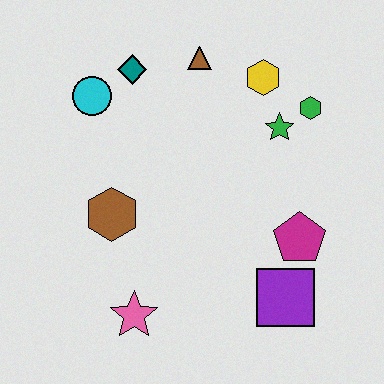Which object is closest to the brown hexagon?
The pink star is closest to the brown hexagon.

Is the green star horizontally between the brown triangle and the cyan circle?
No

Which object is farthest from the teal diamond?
The purple square is farthest from the teal diamond.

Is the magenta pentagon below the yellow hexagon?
Yes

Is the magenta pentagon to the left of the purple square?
No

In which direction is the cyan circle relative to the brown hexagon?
The cyan circle is above the brown hexagon.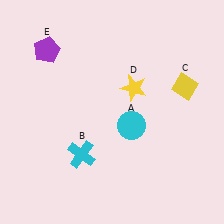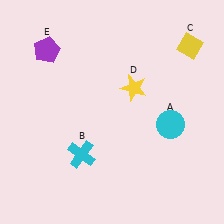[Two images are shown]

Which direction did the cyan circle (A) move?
The cyan circle (A) moved right.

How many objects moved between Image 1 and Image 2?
2 objects moved between the two images.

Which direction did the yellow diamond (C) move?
The yellow diamond (C) moved up.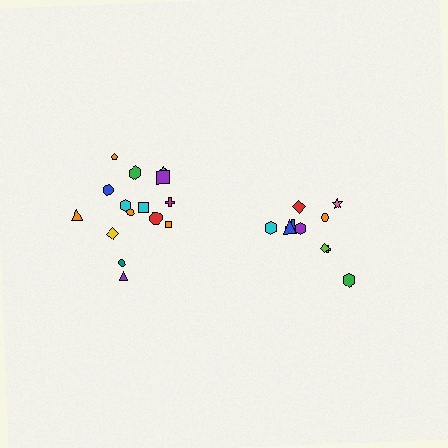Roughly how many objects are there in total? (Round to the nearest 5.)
Roughly 25 objects in total.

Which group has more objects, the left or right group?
The left group.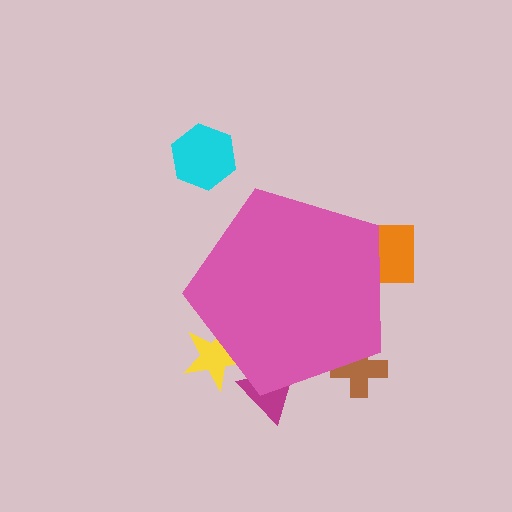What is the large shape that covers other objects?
A pink pentagon.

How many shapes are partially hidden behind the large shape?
4 shapes are partially hidden.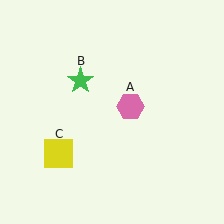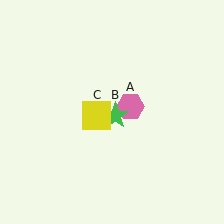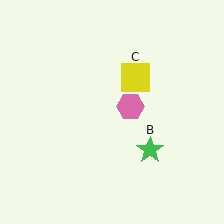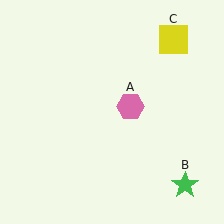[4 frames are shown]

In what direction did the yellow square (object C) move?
The yellow square (object C) moved up and to the right.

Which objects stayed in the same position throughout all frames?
Pink hexagon (object A) remained stationary.